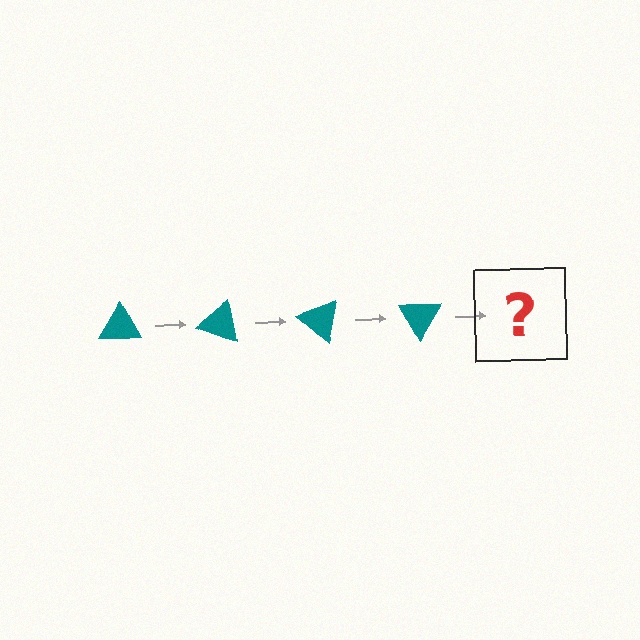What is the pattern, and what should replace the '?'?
The pattern is that the triangle rotates 20 degrees each step. The '?' should be a teal triangle rotated 80 degrees.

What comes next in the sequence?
The next element should be a teal triangle rotated 80 degrees.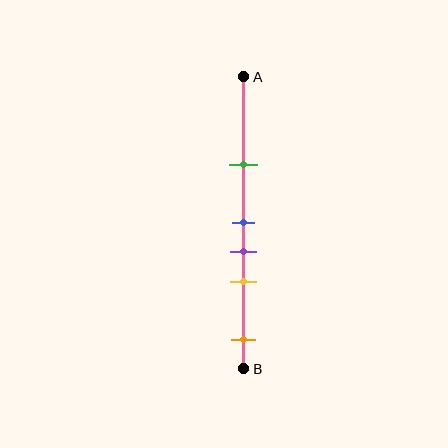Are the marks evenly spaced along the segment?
No, the marks are not evenly spaced.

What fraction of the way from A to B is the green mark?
The green mark is approximately 30% (0.3) of the way from A to B.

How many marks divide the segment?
There are 5 marks dividing the segment.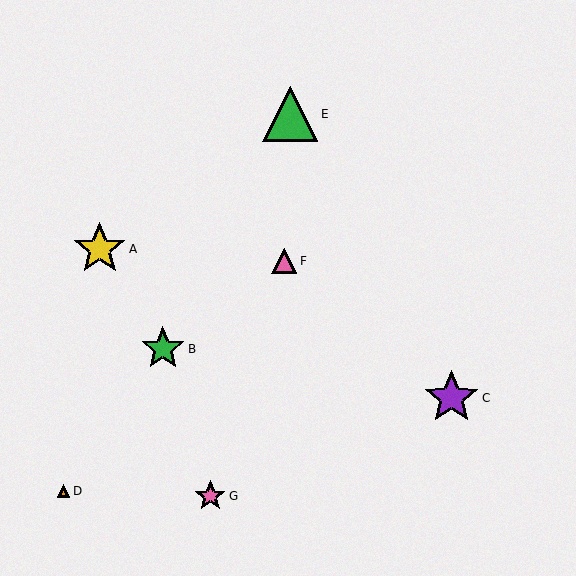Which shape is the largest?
The green triangle (labeled E) is the largest.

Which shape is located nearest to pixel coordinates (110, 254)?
The yellow star (labeled A) at (100, 249) is nearest to that location.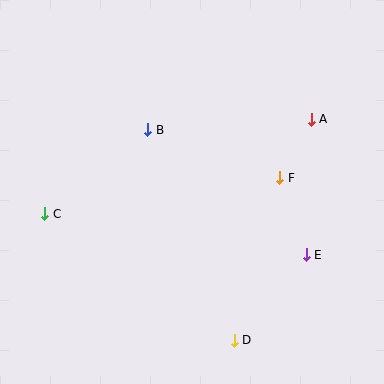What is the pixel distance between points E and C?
The distance between E and C is 264 pixels.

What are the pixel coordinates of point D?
Point D is at (234, 340).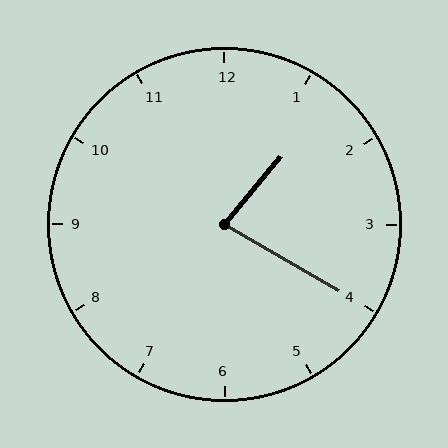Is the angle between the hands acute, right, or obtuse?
It is acute.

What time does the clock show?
1:20.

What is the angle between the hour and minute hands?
Approximately 80 degrees.